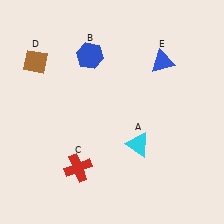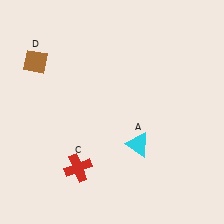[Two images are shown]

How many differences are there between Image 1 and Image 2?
There are 2 differences between the two images.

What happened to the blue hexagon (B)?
The blue hexagon (B) was removed in Image 2. It was in the top-left area of Image 1.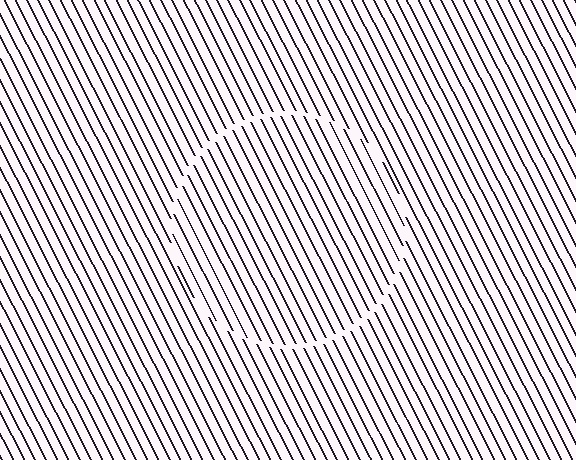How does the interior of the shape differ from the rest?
The interior of the shape contains the same grating, shifted by half a period — the contour is defined by the phase discontinuity where line-ends from the inner and outer gratings abut.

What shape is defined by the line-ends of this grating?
An illusory circle. The interior of the shape contains the same grating, shifted by half a period — the contour is defined by the phase discontinuity where line-ends from the inner and outer gratings abut.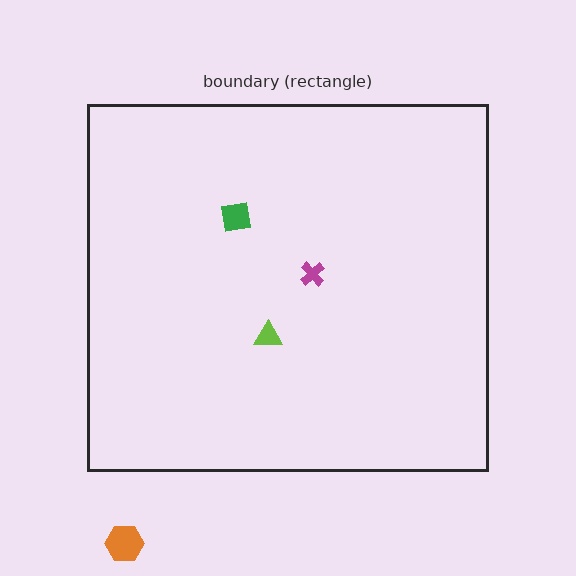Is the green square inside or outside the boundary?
Inside.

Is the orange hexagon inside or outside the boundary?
Outside.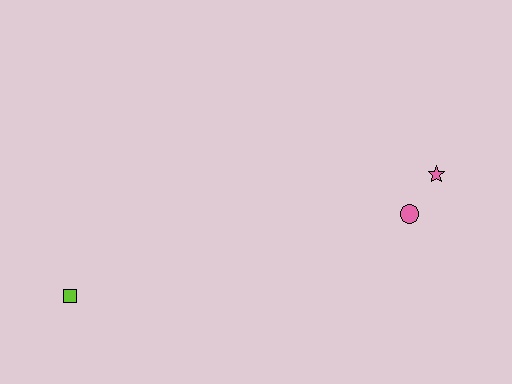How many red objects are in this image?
There are no red objects.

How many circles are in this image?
There is 1 circle.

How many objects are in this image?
There are 3 objects.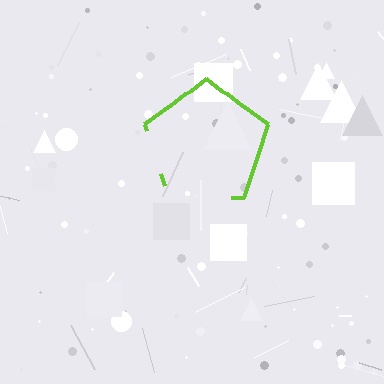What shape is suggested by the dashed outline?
The dashed outline suggests a pentagon.